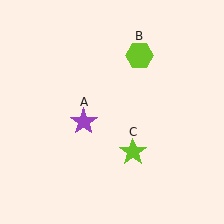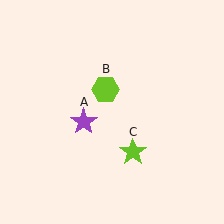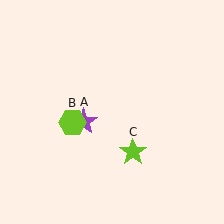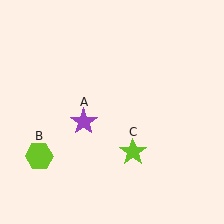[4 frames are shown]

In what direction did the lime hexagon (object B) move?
The lime hexagon (object B) moved down and to the left.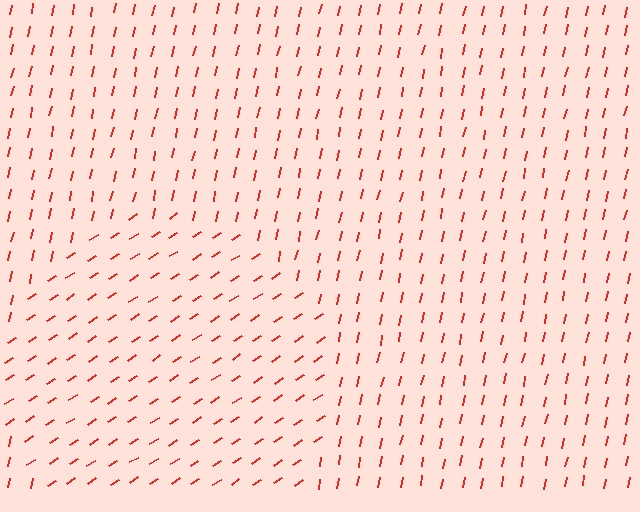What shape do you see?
I see a circle.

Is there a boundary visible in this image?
Yes, there is a texture boundary formed by a change in line orientation.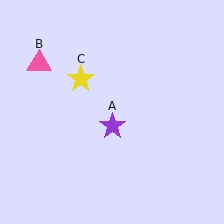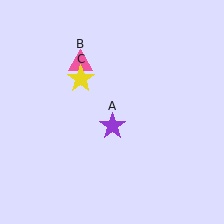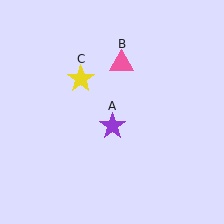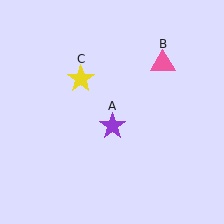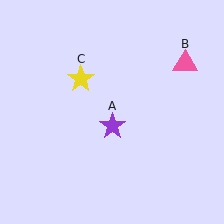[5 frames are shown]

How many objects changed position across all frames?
1 object changed position: pink triangle (object B).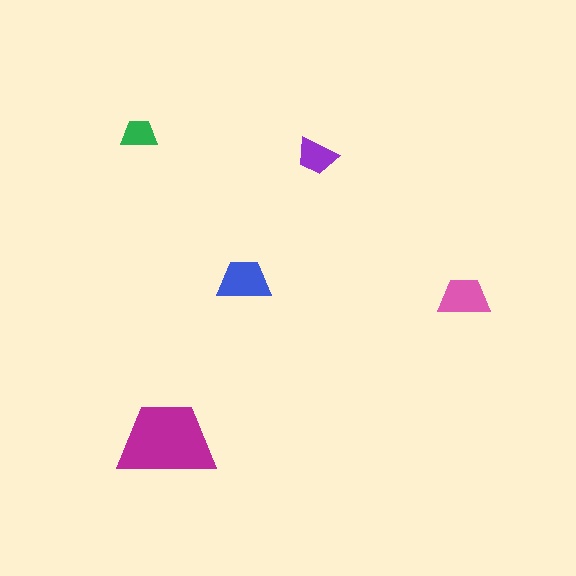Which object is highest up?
The green trapezoid is topmost.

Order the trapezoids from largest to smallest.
the magenta one, the blue one, the pink one, the purple one, the green one.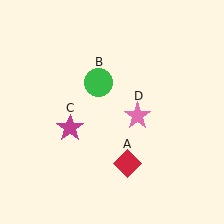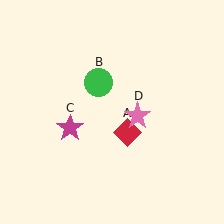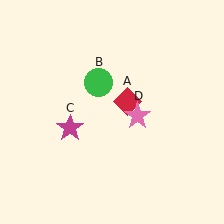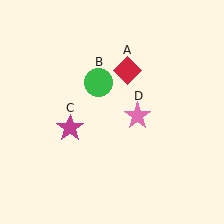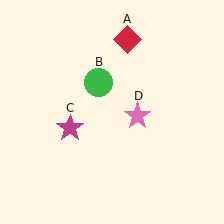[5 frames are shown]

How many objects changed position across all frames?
1 object changed position: red diamond (object A).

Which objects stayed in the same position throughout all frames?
Green circle (object B) and magenta star (object C) and pink star (object D) remained stationary.